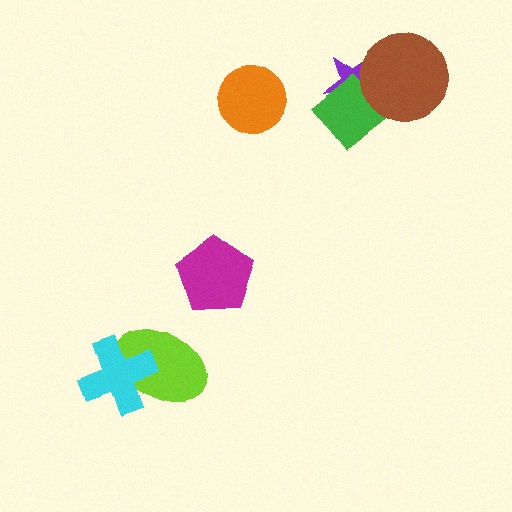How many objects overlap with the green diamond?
2 objects overlap with the green diamond.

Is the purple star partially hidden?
Yes, it is partially covered by another shape.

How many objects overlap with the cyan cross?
1 object overlaps with the cyan cross.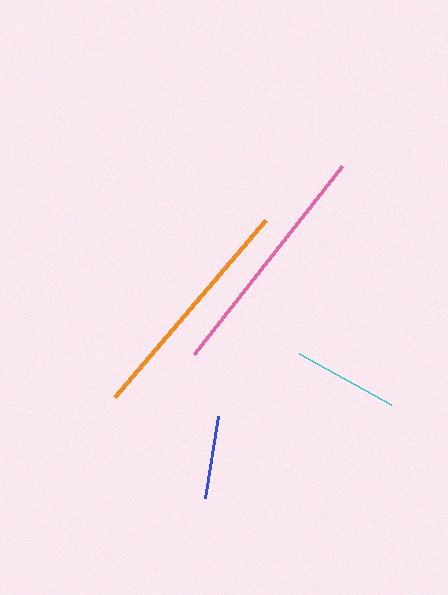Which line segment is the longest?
The pink line is the longest at approximately 239 pixels.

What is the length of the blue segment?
The blue segment is approximately 83 pixels long.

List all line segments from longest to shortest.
From longest to shortest: pink, orange, cyan, blue.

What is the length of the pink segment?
The pink segment is approximately 239 pixels long.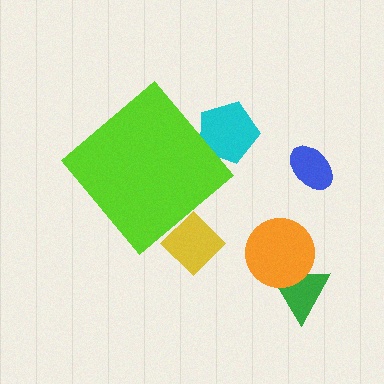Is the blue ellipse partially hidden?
No, the blue ellipse is fully visible.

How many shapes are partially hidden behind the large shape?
2 shapes are partially hidden.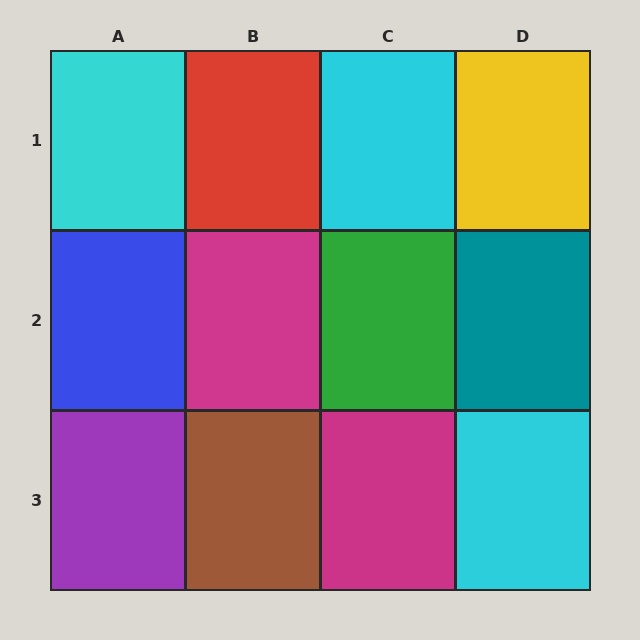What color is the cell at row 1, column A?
Cyan.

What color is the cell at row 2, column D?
Teal.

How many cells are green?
1 cell is green.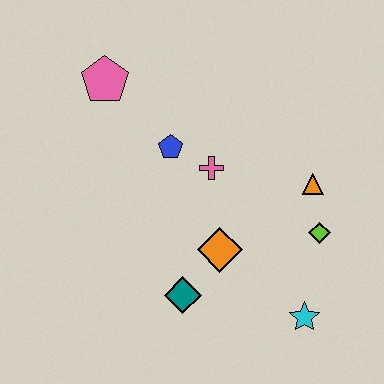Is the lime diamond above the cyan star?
Yes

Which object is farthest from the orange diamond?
The pink pentagon is farthest from the orange diamond.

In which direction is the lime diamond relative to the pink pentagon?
The lime diamond is to the right of the pink pentagon.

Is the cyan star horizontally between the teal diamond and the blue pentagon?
No